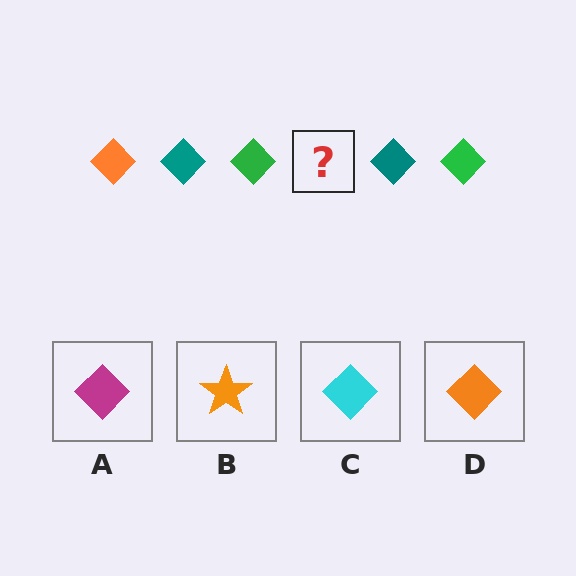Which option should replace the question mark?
Option D.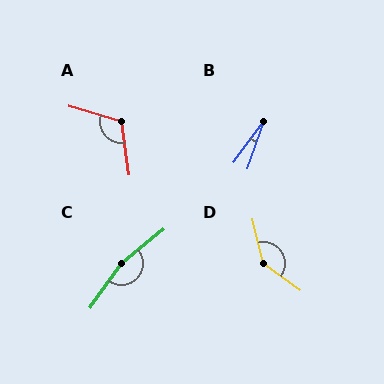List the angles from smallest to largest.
B (17°), A (115°), D (139°), C (163°).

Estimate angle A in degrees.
Approximately 115 degrees.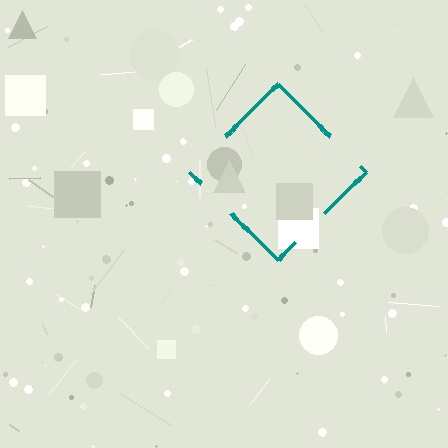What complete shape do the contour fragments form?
The contour fragments form a diamond.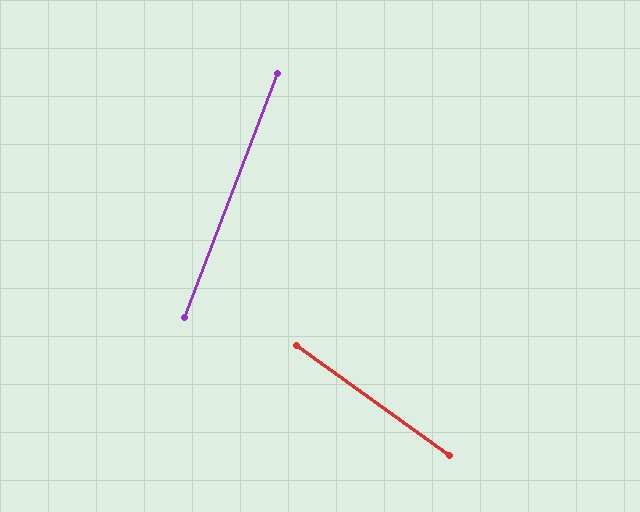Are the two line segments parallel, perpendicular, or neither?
Neither parallel nor perpendicular — they differ by about 75°.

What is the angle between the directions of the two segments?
Approximately 75 degrees.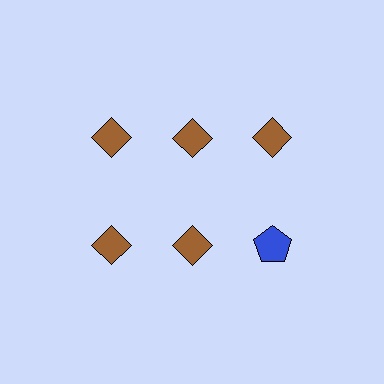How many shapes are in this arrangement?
There are 6 shapes arranged in a grid pattern.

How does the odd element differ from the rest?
It differs in both color (blue instead of brown) and shape (pentagon instead of diamond).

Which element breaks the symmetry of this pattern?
The blue pentagon in the second row, center column breaks the symmetry. All other shapes are brown diamonds.